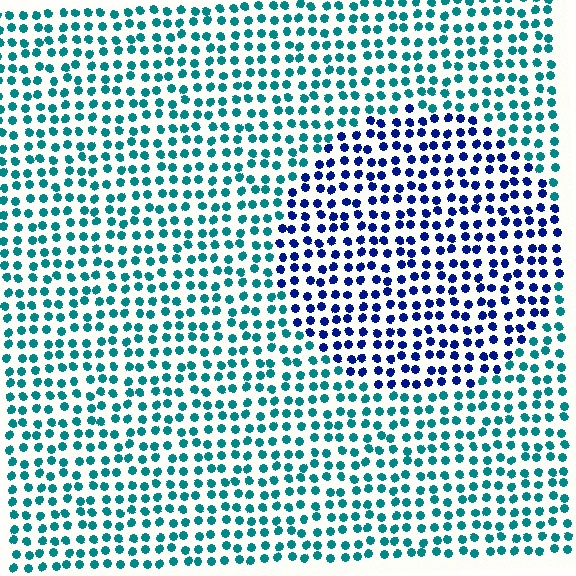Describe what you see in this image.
The image is filled with small teal elements in a uniform arrangement. A circle-shaped region is visible where the elements are tinted to a slightly different hue, forming a subtle color boundary.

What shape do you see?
I see a circle.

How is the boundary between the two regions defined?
The boundary is defined purely by a slight shift in hue (about 52 degrees). Spacing, size, and orientation are identical on both sides.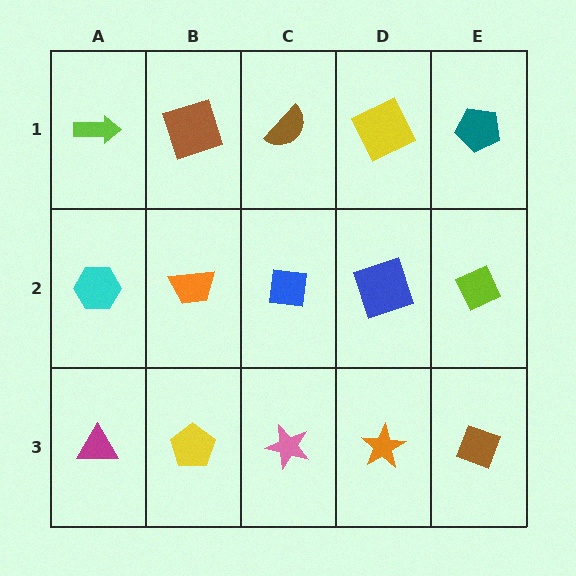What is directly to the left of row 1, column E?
A yellow square.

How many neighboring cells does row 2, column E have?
3.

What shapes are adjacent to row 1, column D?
A blue square (row 2, column D), a brown semicircle (row 1, column C), a teal pentagon (row 1, column E).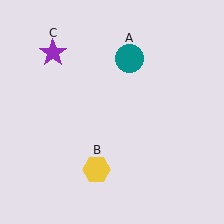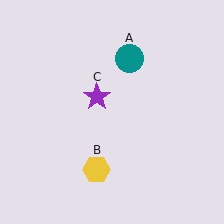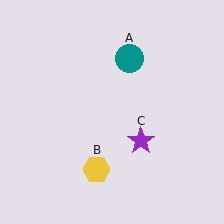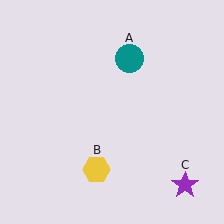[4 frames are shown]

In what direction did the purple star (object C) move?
The purple star (object C) moved down and to the right.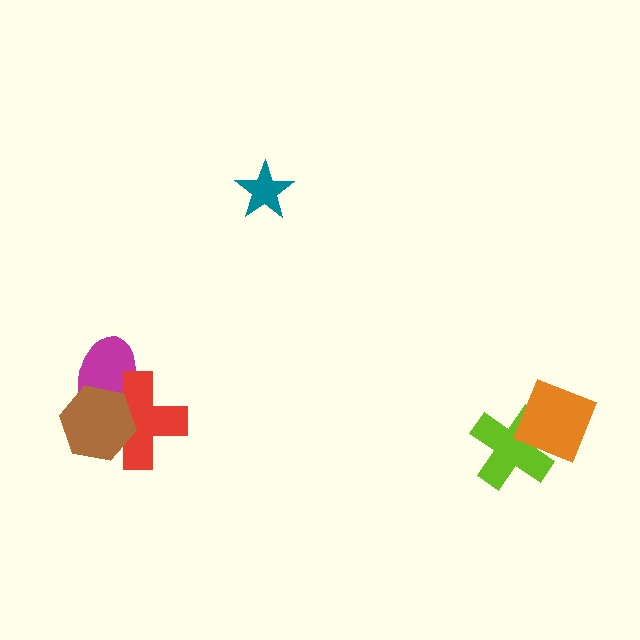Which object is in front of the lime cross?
The orange diamond is in front of the lime cross.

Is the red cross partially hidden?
Yes, it is partially covered by another shape.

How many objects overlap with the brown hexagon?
2 objects overlap with the brown hexagon.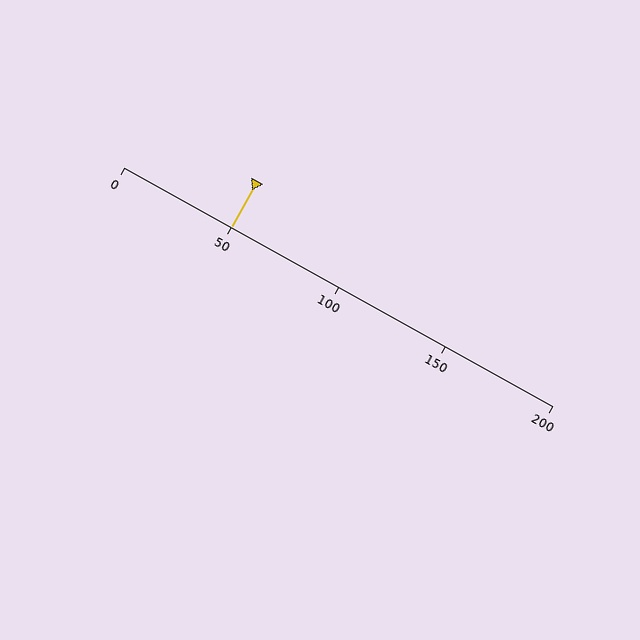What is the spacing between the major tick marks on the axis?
The major ticks are spaced 50 apart.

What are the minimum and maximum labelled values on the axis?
The axis runs from 0 to 200.